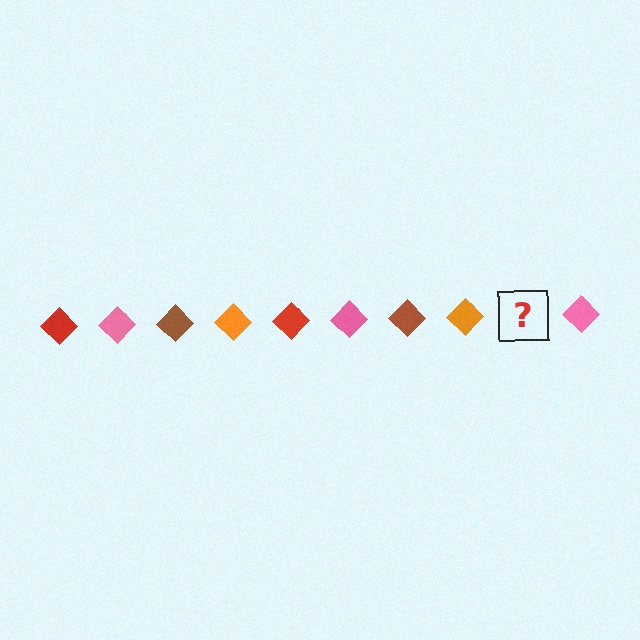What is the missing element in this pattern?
The missing element is a red diamond.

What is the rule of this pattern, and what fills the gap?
The rule is that the pattern cycles through red, pink, brown, orange diamonds. The gap should be filled with a red diamond.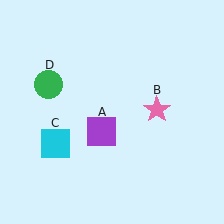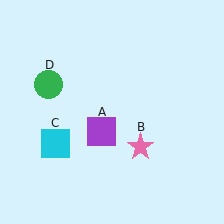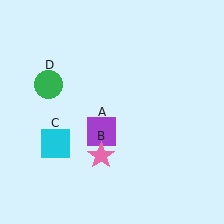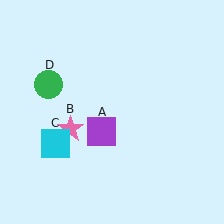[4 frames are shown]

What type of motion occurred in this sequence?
The pink star (object B) rotated clockwise around the center of the scene.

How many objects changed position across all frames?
1 object changed position: pink star (object B).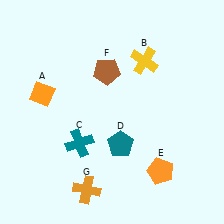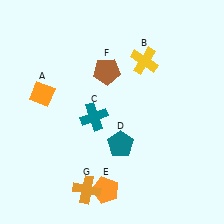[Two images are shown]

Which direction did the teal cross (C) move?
The teal cross (C) moved up.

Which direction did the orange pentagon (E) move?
The orange pentagon (E) moved left.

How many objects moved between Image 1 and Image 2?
2 objects moved between the two images.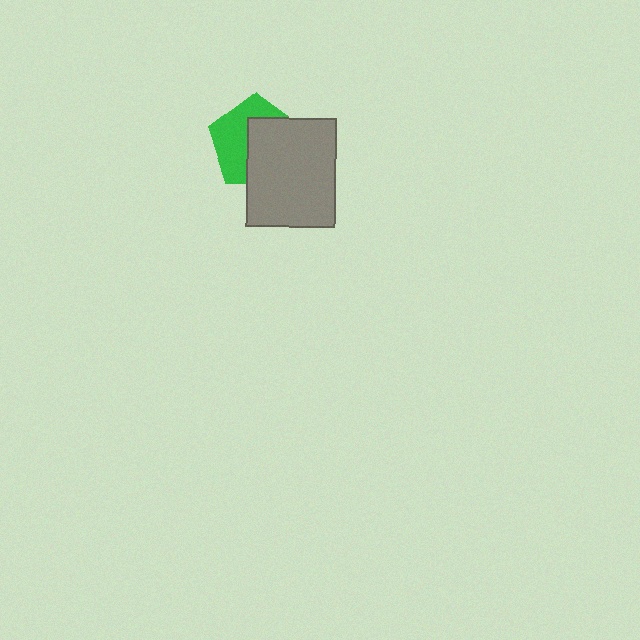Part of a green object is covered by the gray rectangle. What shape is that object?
It is a pentagon.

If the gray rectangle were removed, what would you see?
You would see the complete green pentagon.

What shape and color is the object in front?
The object in front is a gray rectangle.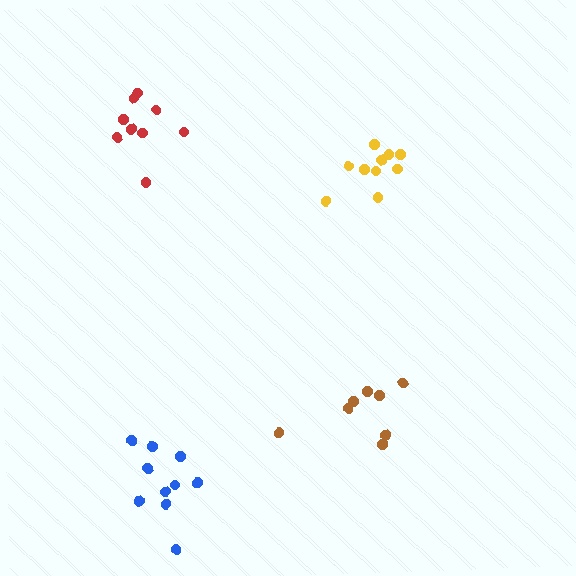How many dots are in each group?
Group 1: 10 dots, Group 2: 10 dots, Group 3: 8 dots, Group 4: 9 dots (37 total).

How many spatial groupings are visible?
There are 4 spatial groupings.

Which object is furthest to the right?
The yellow cluster is rightmost.